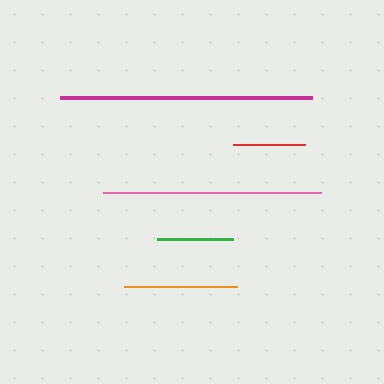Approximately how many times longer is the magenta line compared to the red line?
The magenta line is approximately 3.5 times the length of the red line.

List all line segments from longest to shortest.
From longest to shortest: magenta, pink, orange, green, red.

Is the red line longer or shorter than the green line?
The green line is longer than the red line.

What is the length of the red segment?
The red segment is approximately 72 pixels long.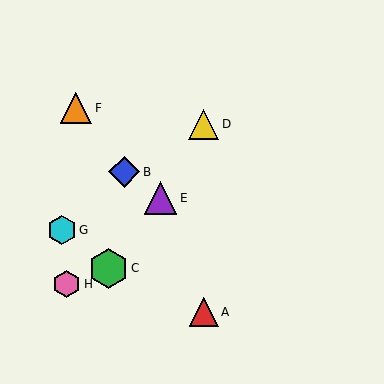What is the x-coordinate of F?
Object F is at x≈76.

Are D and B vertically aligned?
No, D is at x≈204 and B is at x≈124.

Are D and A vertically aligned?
Yes, both are at x≈204.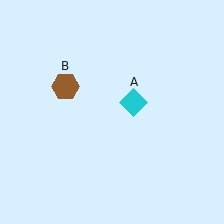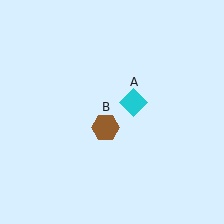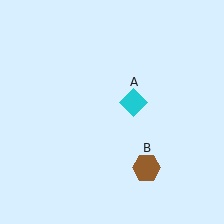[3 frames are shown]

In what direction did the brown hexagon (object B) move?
The brown hexagon (object B) moved down and to the right.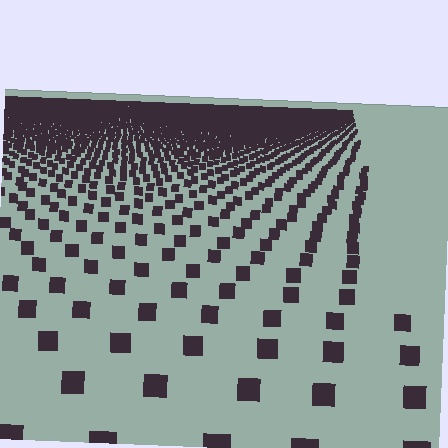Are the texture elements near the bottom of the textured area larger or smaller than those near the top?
Larger. Near the bottom, elements are closer to the viewer and appear at a bigger on-screen size.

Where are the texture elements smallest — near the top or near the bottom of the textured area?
Near the top.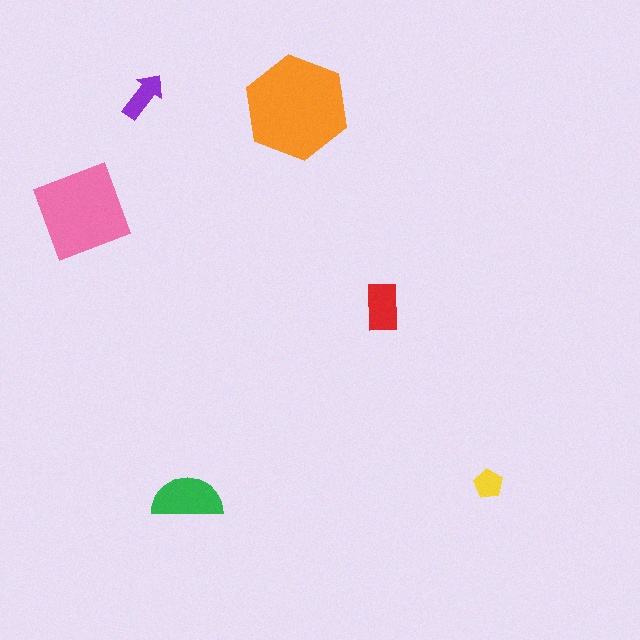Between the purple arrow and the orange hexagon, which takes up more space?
The orange hexagon.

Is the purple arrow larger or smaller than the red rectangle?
Smaller.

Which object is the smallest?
The yellow pentagon.